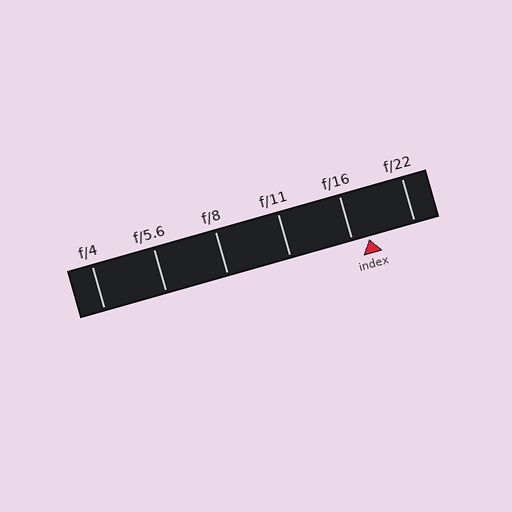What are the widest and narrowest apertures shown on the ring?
The widest aperture shown is f/4 and the narrowest is f/22.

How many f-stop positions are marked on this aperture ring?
There are 6 f-stop positions marked.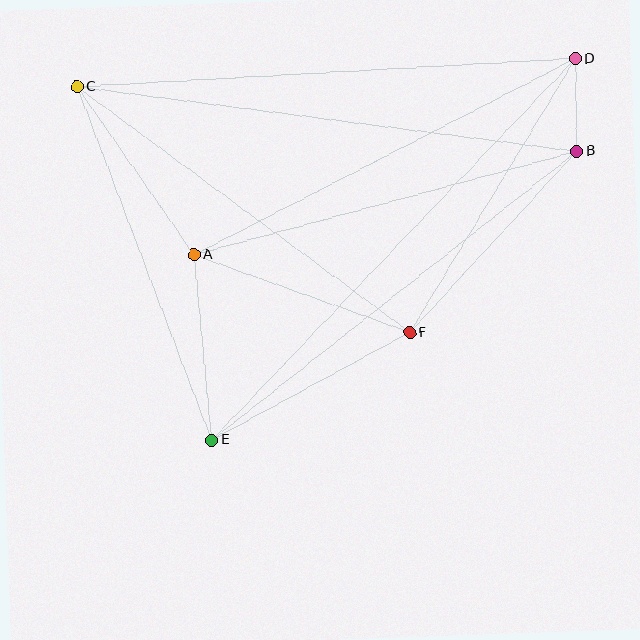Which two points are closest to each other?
Points B and D are closest to each other.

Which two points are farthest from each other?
Points D and E are farthest from each other.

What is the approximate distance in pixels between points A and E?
The distance between A and E is approximately 186 pixels.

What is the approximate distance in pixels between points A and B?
The distance between A and B is approximately 397 pixels.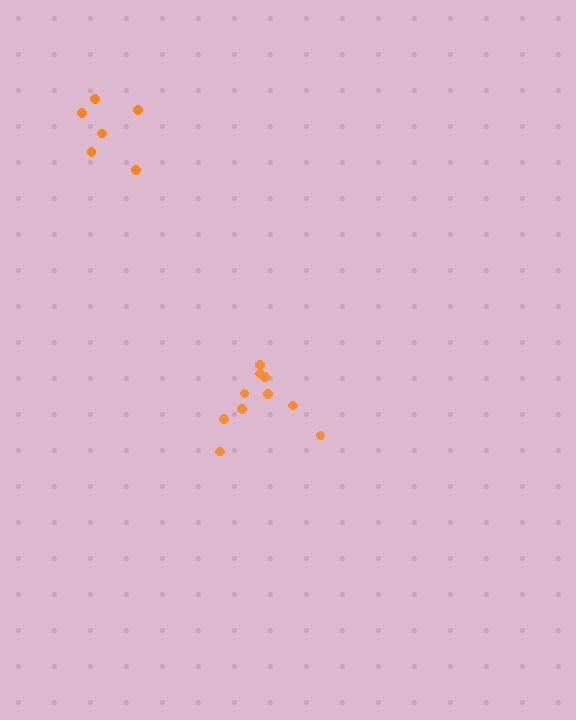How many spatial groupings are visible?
There are 2 spatial groupings.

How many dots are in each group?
Group 1: 10 dots, Group 2: 6 dots (16 total).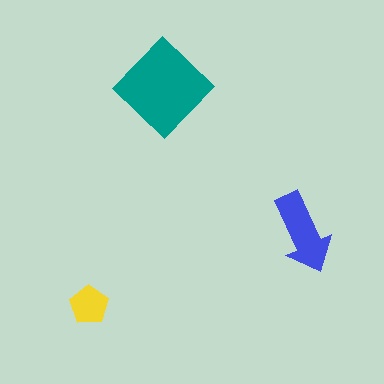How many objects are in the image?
There are 3 objects in the image.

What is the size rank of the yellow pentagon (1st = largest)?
3rd.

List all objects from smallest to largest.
The yellow pentagon, the blue arrow, the teal diamond.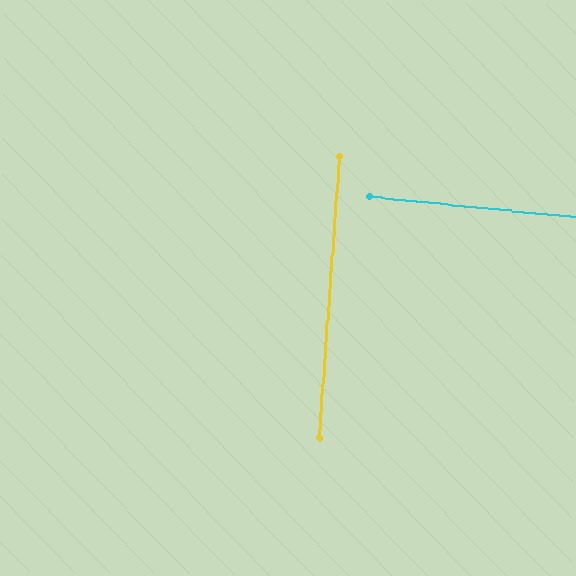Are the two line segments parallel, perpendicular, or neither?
Perpendicular — they meet at approximately 89°.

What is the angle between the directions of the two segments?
Approximately 89 degrees.